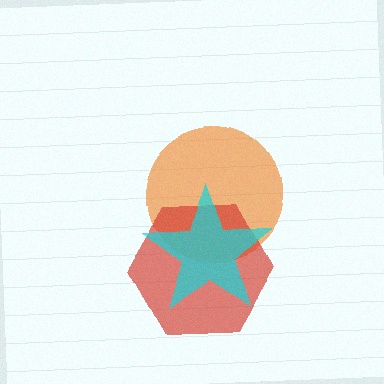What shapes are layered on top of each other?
The layered shapes are: an orange circle, a red hexagon, a cyan star.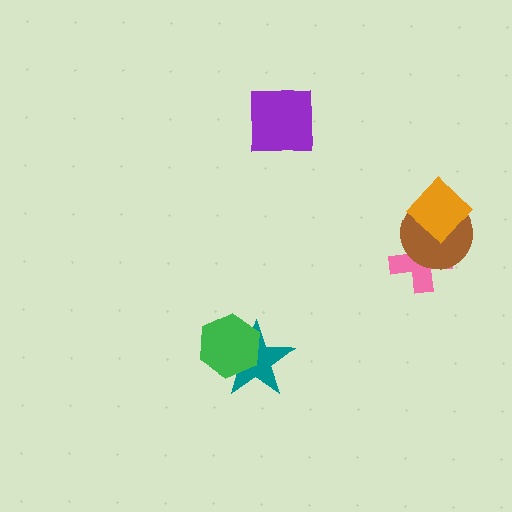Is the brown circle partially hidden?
Yes, it is partially covered by another shape.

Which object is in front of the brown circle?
The orange diamond is in front of the brown circle.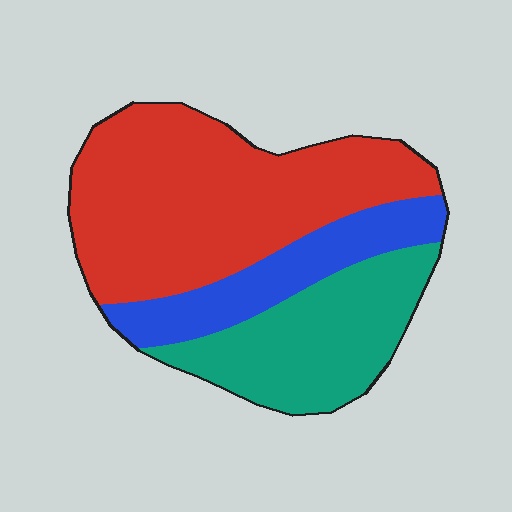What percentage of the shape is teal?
Teal takes up about one quarter (1/4) of the shape.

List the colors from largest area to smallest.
From largest to smallest: red, teal, blue.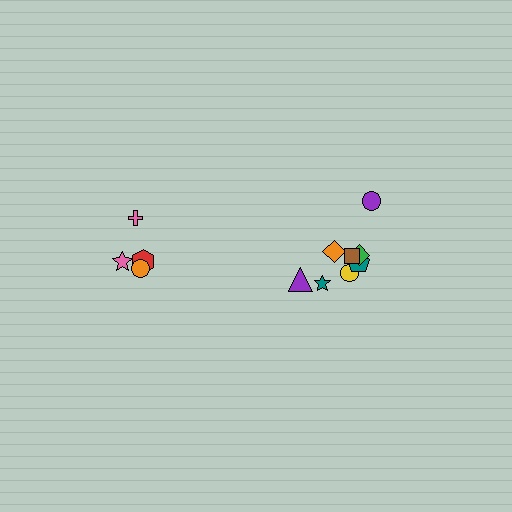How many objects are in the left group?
There are 4 objects.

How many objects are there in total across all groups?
There are 12 objects.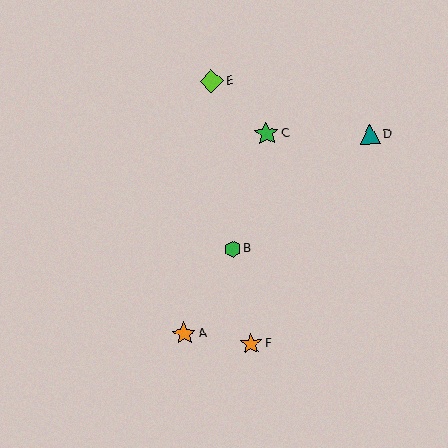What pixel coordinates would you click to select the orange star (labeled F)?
Click at (251, 344) to select the orange star F.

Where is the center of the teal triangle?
The center of the teal triangle is at (370, 134).